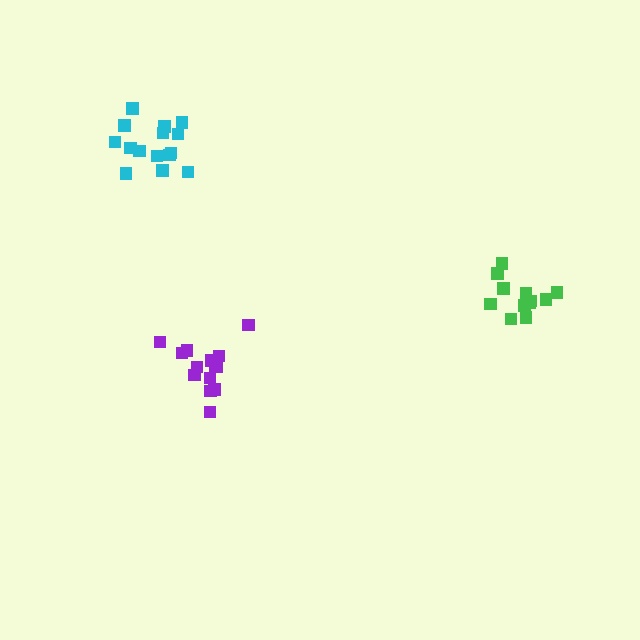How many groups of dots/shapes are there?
There are 3 groups.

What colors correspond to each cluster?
The clusters are colored: purple, green, cyan.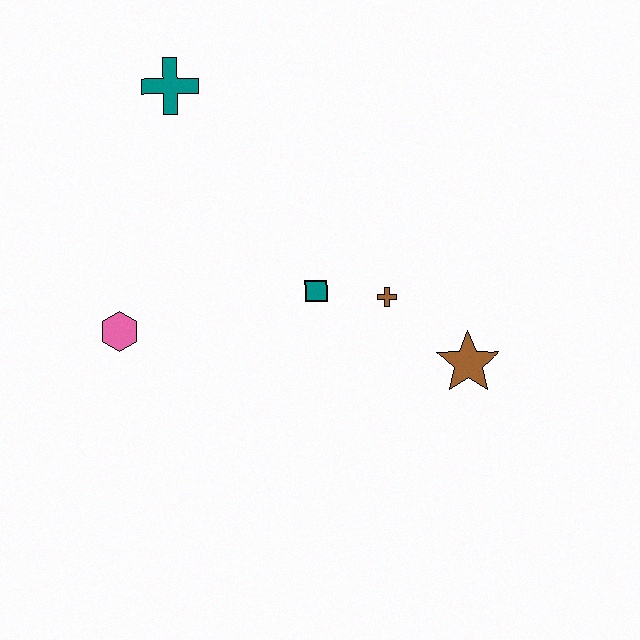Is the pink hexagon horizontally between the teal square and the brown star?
No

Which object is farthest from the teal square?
The teal cross is farthest from the teal square.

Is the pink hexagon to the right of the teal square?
No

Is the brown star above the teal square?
No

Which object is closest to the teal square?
The brown cross is closest to the teal square.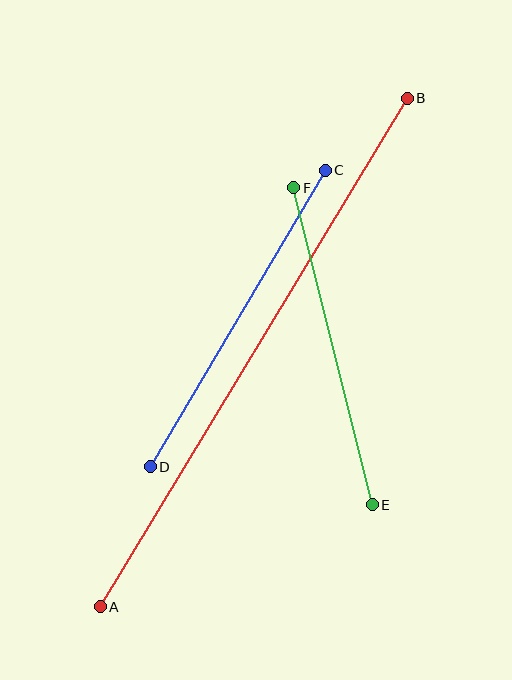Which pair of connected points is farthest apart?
Points A and B are farthest apart.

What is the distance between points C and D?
The distance is approximately 344 pixels.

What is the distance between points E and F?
The distance is approximately 327 pixels.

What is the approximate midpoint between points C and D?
The midpoint is at approximately (238, 319) pixels.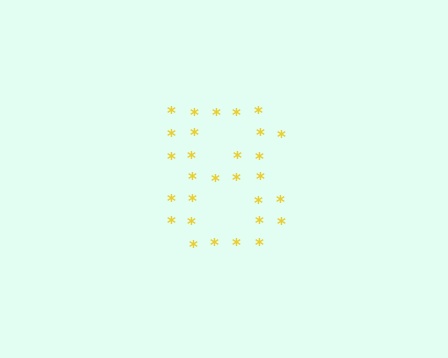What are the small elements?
The small elements are asterisks.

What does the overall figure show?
The overall figure shows the digit 8.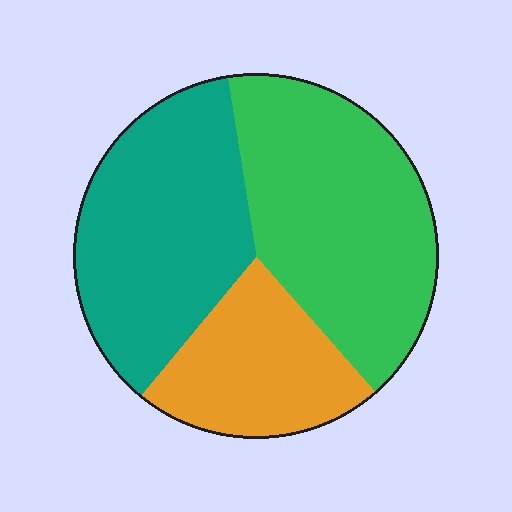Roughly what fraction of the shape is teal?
Teal covers roughly 35% of the shape.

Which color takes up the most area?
Green, at roughly 40%.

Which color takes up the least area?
Orange, at roughly 20%.